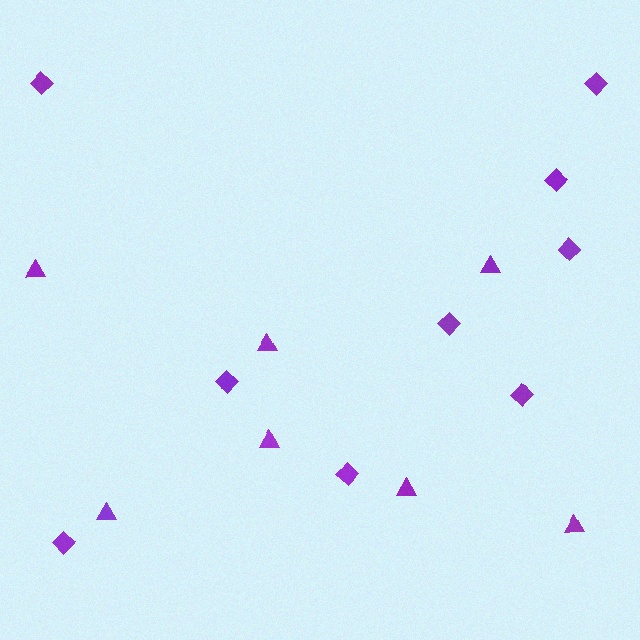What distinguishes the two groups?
There are 2 groups: one group of triangles (7) and one group of diamonds (9).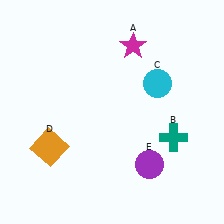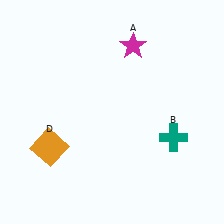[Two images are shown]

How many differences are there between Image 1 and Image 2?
There are 2 differences between the two images.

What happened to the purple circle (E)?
The purple circle (E) was removed in Image 2. It was in the bottom-right area of Image 1.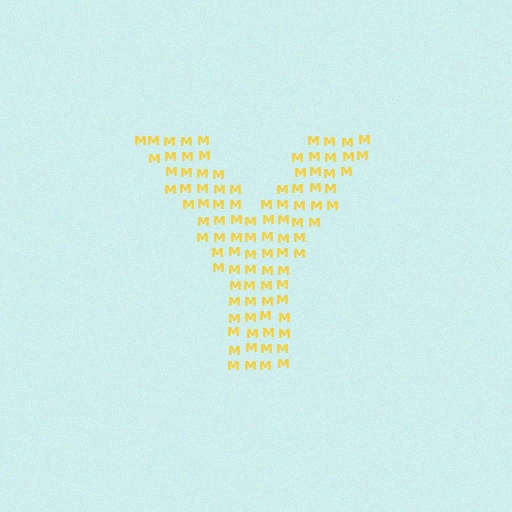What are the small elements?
The small elements are letter M's.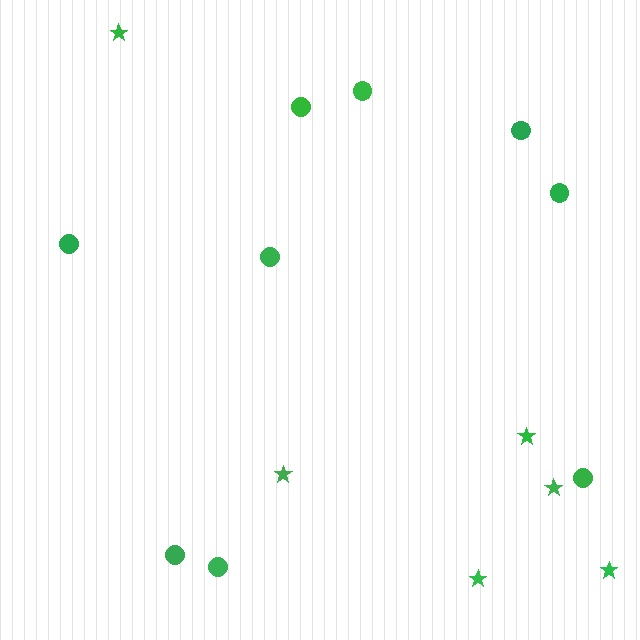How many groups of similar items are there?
There are 2 groups: one group of circles (9) and one group of stars (6).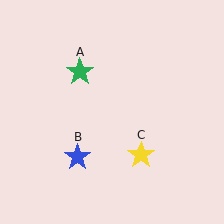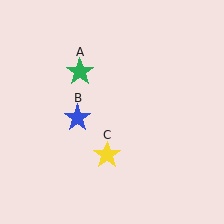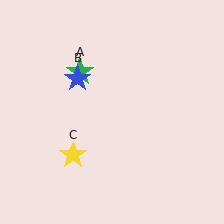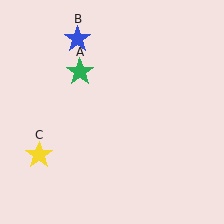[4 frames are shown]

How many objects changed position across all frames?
2 objects changed position: blue star (object B), yellow star (object C).